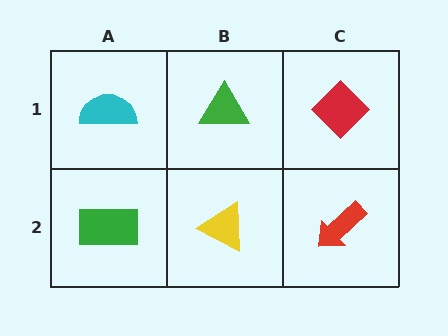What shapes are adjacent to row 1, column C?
A red arrow (row 2, column C), a green triangle (row 1, column B).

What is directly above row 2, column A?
A cyan semicircle.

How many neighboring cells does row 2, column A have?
2.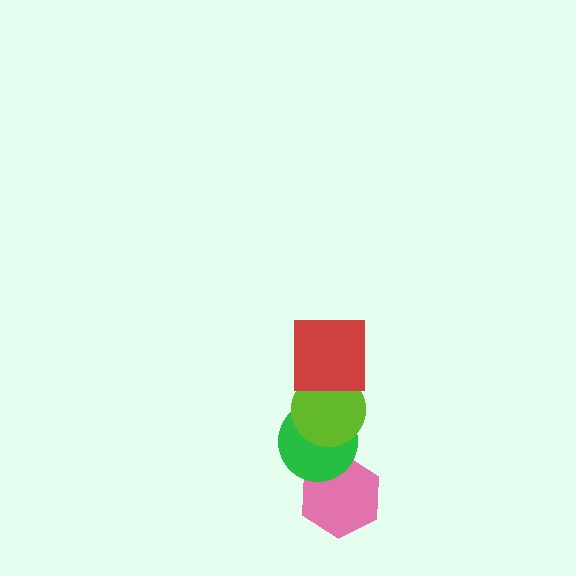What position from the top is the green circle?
The green circle is 3rd from the top.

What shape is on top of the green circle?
The lime circle is on top of the green circle.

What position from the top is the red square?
The red square is 1st from the top.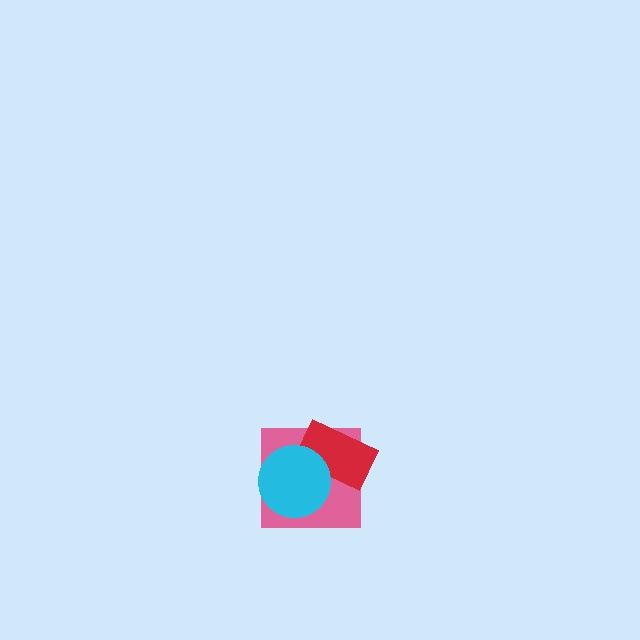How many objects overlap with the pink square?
2 objects overlap with the pink square.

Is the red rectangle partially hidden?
Yes, it is partially covered by another shape.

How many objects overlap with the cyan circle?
2 objects overlap with the cyan circle.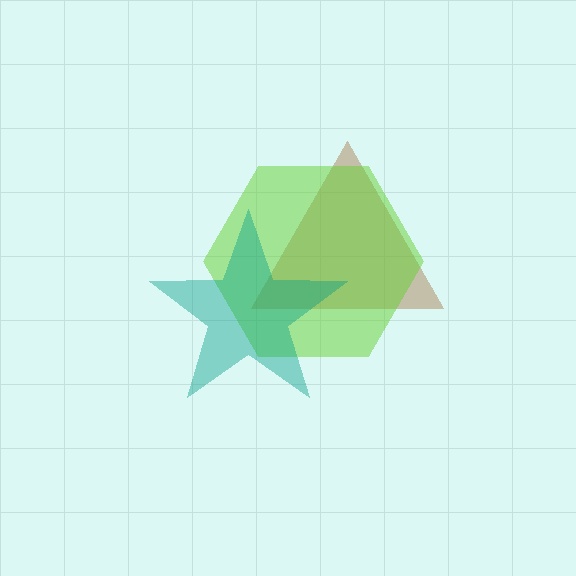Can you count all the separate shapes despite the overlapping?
Yes, there are 3 separate shapes.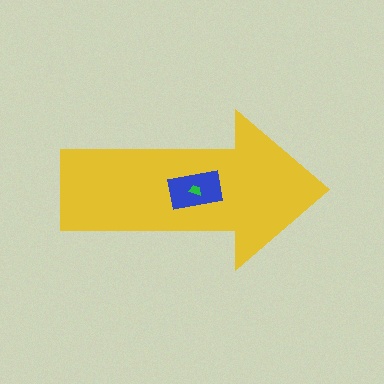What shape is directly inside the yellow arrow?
The blue rectangle.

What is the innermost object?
The green trapezoid.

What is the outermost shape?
The yellow arrow.